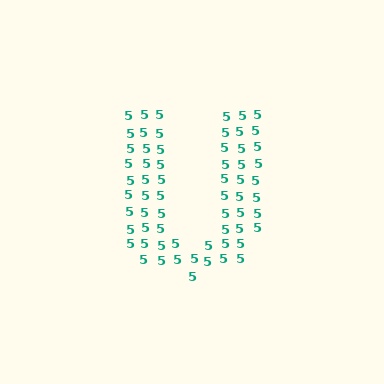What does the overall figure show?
The overall figure shows the letter U.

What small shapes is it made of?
It is made of small digit 5's.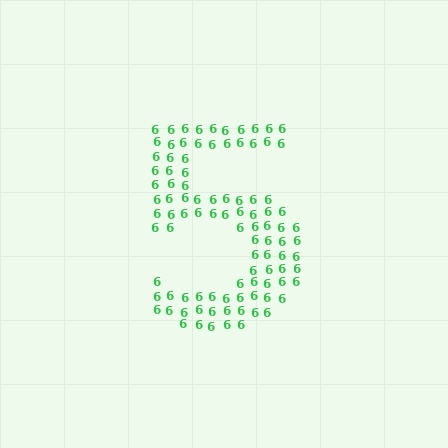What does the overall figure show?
The overall figure shows the digit 5.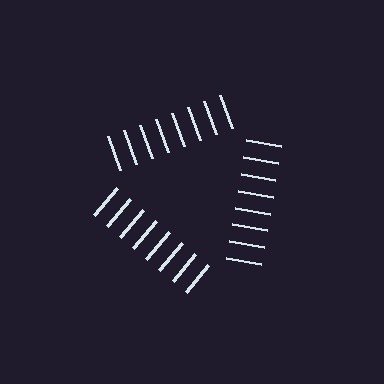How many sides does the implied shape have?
3 sides — the line-ends trace a triangle.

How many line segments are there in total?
24 — 8 along each of the 3 edges.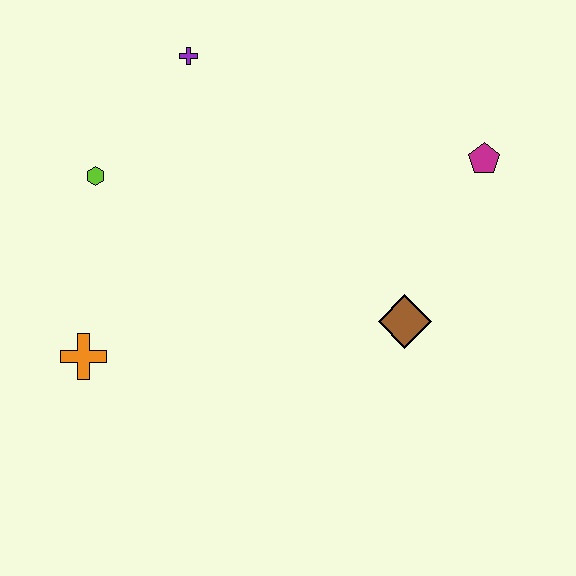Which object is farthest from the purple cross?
The brown diamond is farthest from the purple cross.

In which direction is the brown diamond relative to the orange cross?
The brown diamond is to the right of the orange cross.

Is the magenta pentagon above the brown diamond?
Yes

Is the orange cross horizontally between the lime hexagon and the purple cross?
No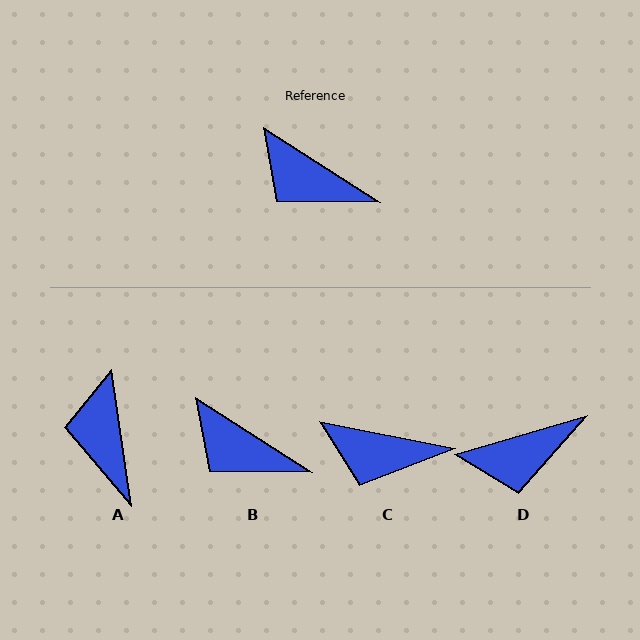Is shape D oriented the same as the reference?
No, it is off by about 49 degrees.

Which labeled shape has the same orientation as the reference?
B.